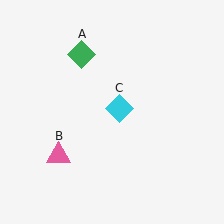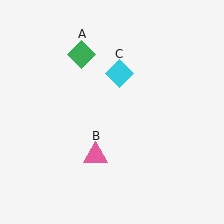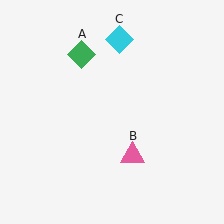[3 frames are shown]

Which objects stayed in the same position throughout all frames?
Green diamond (object A) remained stationary.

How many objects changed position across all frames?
2 objects changed position: pink triangle (object B), cyan diamond (object C).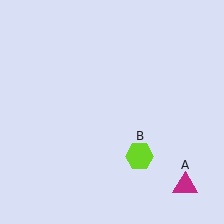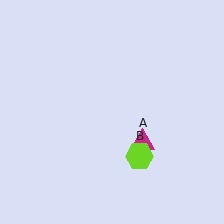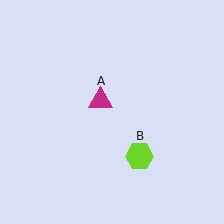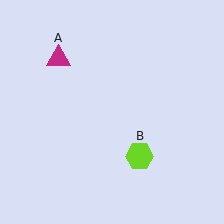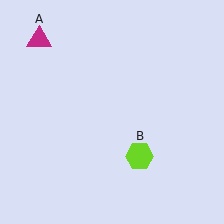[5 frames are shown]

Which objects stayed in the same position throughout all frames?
Lime hexagon (object B) remained stationary.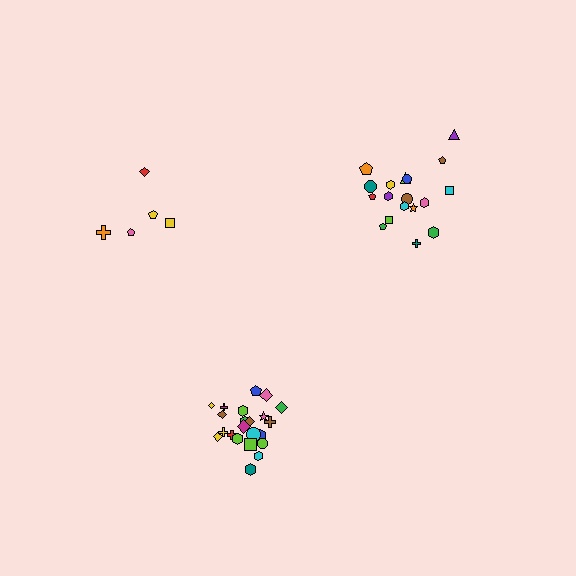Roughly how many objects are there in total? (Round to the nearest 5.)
Roughly 45 objects in total.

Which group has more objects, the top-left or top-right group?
The top-right group.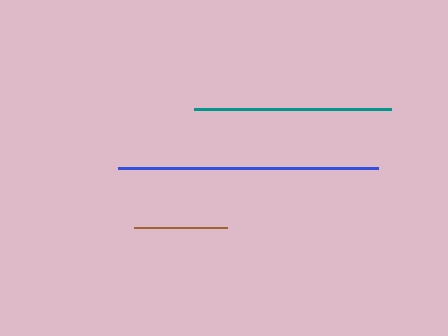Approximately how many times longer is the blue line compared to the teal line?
The blue line is approximately 1.3 times the length of the teal line.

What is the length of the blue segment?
The blue segment is approximately 260 pixels long.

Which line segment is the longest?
The blue line is the longest at approximately 260 pixels.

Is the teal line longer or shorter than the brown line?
The teal line is longer than the brown line.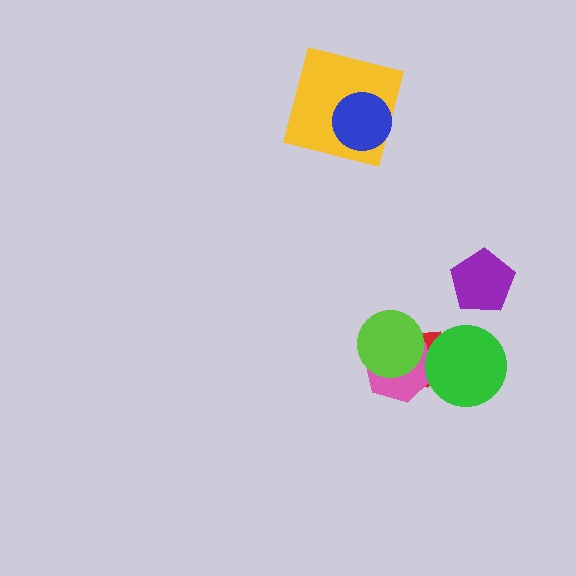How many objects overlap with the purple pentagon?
0 objects overlap with the purple pentagon.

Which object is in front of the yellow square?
The blue circle is in front of the yellow square.